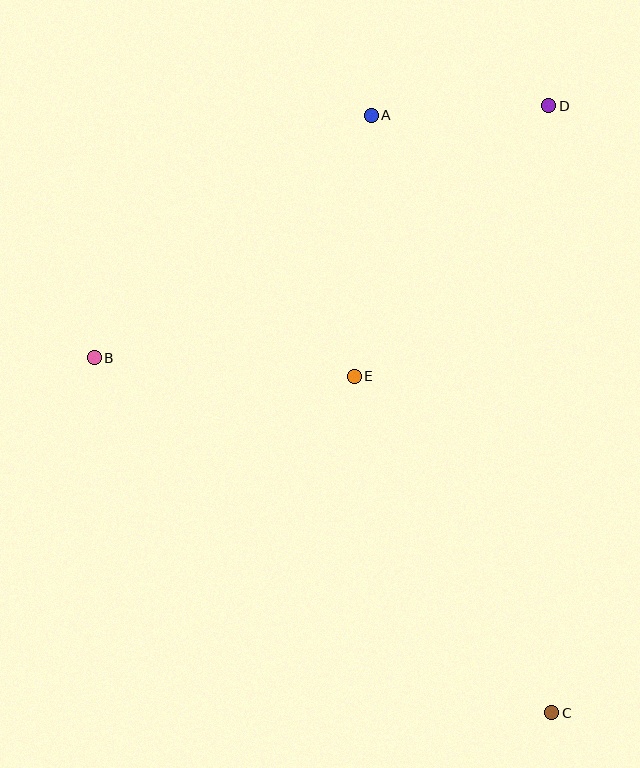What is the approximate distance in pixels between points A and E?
The distance between A and E is approximately 261 pixels.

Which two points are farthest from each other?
Points A and C are farthest from each other.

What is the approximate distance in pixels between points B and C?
The distance between B and C is approximately 579 pixels.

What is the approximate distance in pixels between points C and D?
The distance between C and D is approximately 607 pixels.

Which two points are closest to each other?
Points A and D are closest to each other.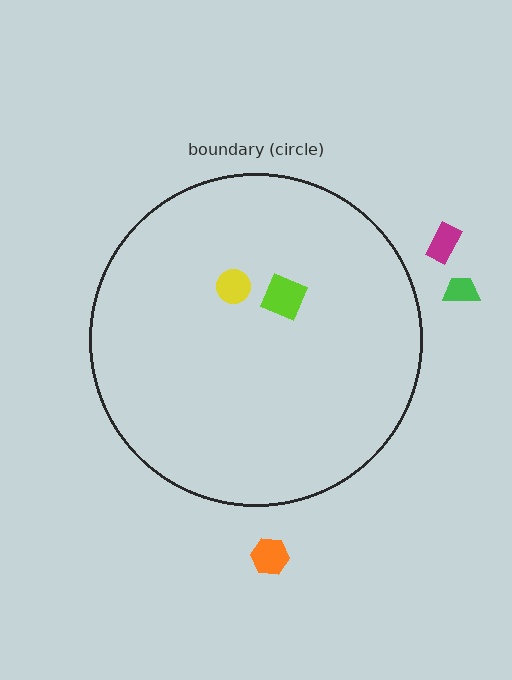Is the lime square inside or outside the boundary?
Inside.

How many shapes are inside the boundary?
2 inside, 3 outside.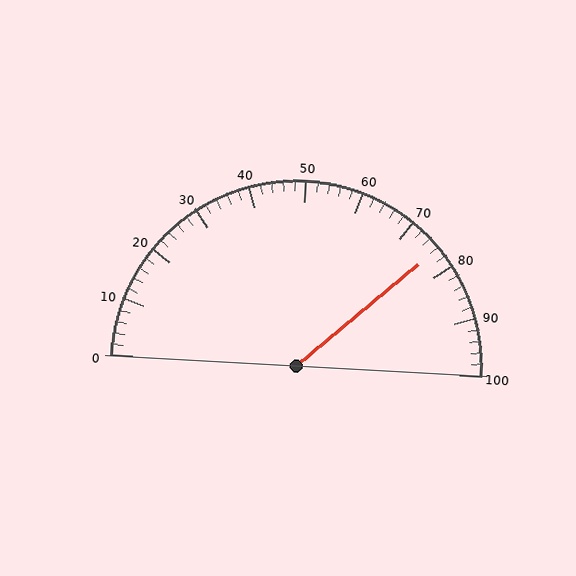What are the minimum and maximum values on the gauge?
The gauge ranges from 0 to 100.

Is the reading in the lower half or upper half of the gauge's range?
The reading is in the upper half of the range (0 to 100).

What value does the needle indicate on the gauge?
The needle indicates approximately 76.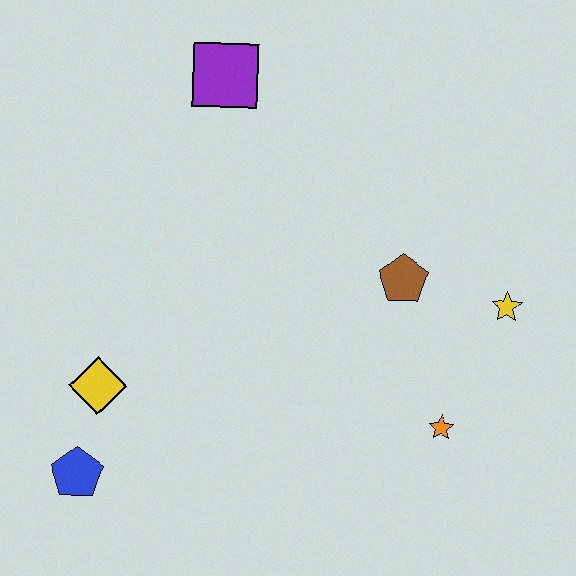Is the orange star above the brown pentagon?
No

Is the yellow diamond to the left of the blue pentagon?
No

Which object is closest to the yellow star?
The brown pentagon is closest to the yellow star.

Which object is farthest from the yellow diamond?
The yellow star is farthest from the yellow diamond.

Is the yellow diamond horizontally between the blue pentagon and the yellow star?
Yes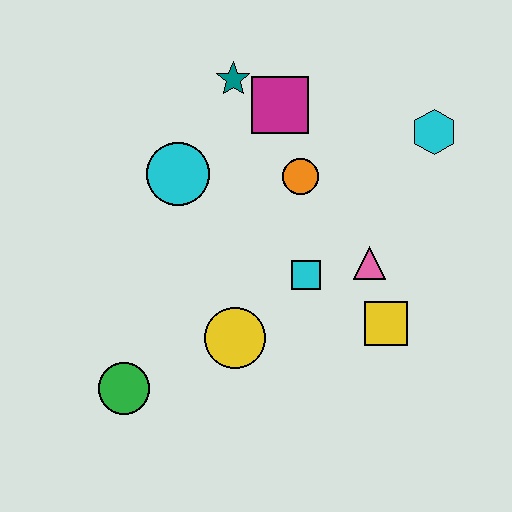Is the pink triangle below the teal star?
Yes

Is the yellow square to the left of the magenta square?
No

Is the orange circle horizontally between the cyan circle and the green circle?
No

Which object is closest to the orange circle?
The magenta square is closest to the orange circle.